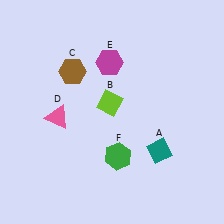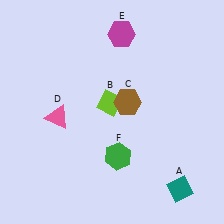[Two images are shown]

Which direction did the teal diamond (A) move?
The teal diamond (A) moved down.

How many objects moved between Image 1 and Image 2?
3 objects moved between the two images.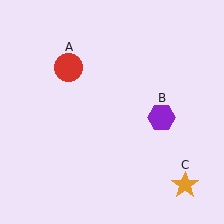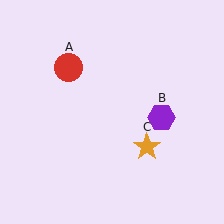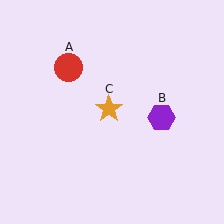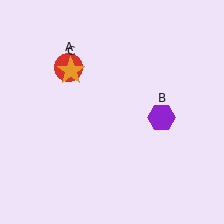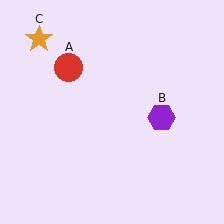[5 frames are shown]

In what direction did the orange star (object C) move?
The orange star (object C) moved up and to the left.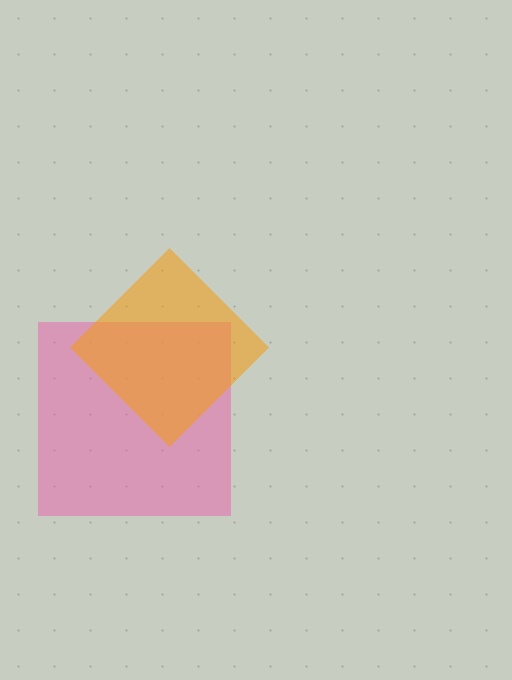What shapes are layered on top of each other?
The layered shapes are: a pink square, an orange diamond.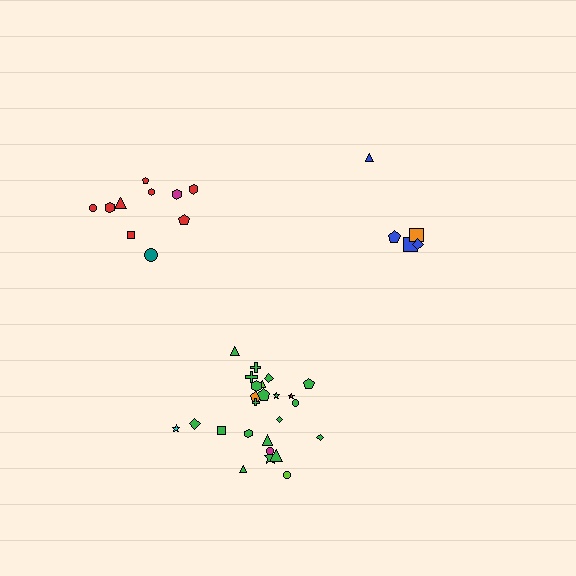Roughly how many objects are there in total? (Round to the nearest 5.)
Roughly 40 objects in total.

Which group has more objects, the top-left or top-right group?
The top-left group.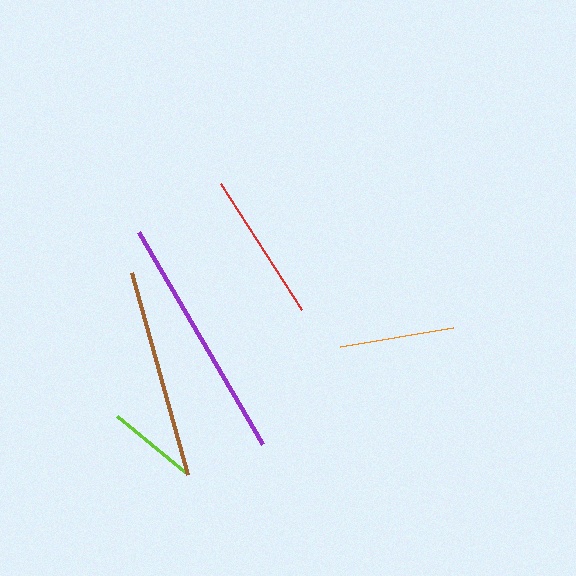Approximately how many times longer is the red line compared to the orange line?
The red line is approximately 1.3 times the length of the orange line.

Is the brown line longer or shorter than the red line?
The brown line is longer than the red line.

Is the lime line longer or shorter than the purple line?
The purple line is longer than the lime line.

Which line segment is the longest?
The purple line is the longest at approximately 245 pixels.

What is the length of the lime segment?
The lime segment is approximately 88 pixels long.